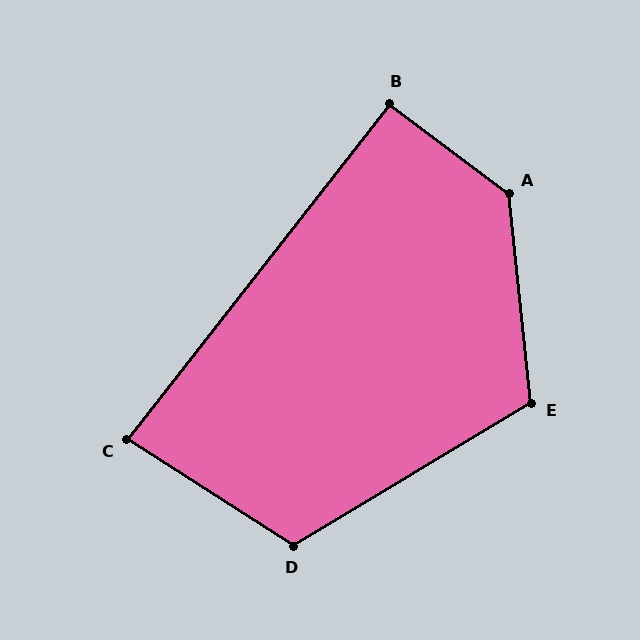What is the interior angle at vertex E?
Approximately 115 degrees (obtuse).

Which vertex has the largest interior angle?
A, at approximately 133 degrees.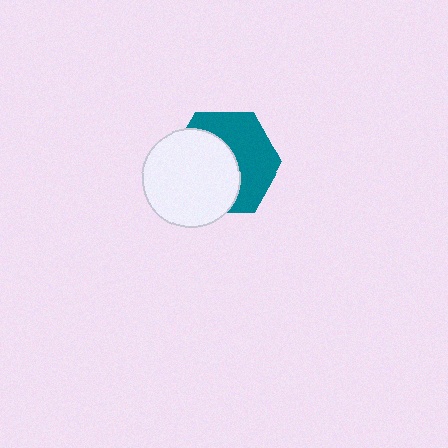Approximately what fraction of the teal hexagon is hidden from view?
Roughly 51% of the teal hexagon is hidden behind the white circle.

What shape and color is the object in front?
The object in front is a white circle.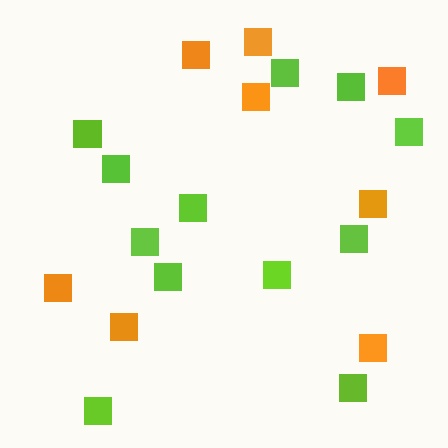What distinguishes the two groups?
There are 2 groups: one group of lime squares (12) and one group of orange squares (8).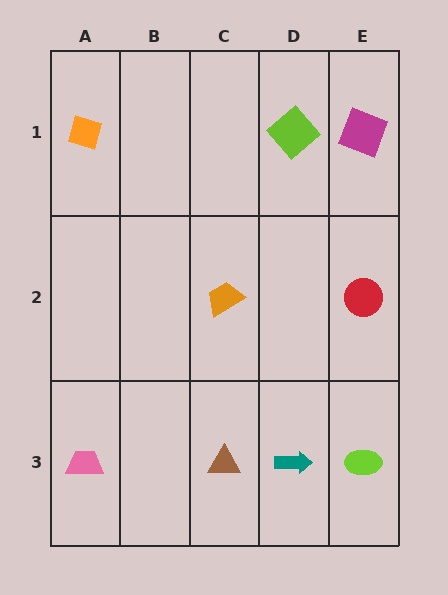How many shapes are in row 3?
4 shapes.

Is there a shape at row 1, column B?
No, that cell is empty.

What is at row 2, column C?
An orange trapezoid.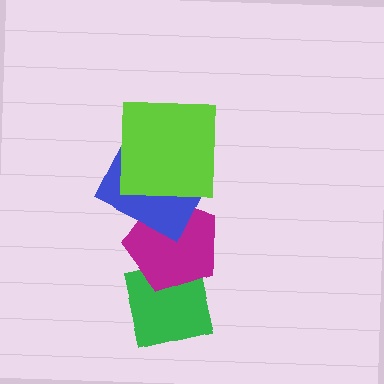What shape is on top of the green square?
The magenta pentagon is on top of the green square.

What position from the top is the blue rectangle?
The blue rectangle is 2nd from the top.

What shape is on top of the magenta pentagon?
The blue rectangle is on top of the magenta pentagon.